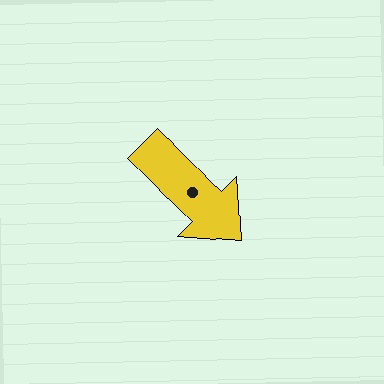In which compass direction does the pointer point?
Southeast.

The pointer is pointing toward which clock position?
Roughly 5 o'clock.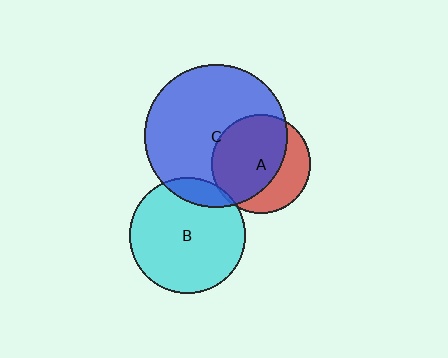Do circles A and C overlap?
Yes.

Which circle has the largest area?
Circle C (blue).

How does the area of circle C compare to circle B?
Approximately 1.5 times.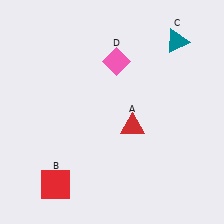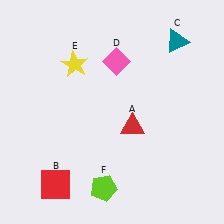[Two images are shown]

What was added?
A yellow star (E), a lime pentagon (F) were added in Image 2.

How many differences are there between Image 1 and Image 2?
There are 2 differences between the two images.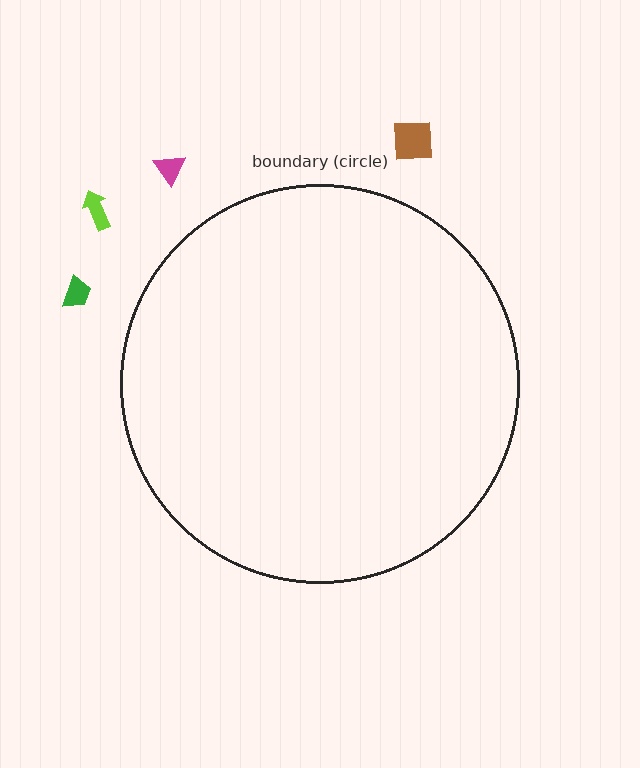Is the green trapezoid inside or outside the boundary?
Outside.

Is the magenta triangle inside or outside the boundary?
Outside.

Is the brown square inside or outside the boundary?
Outside.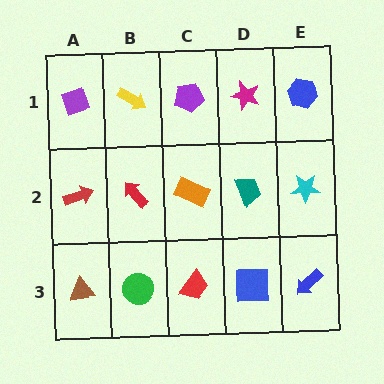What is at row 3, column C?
A red trapezoid.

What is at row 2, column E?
A cyan star.